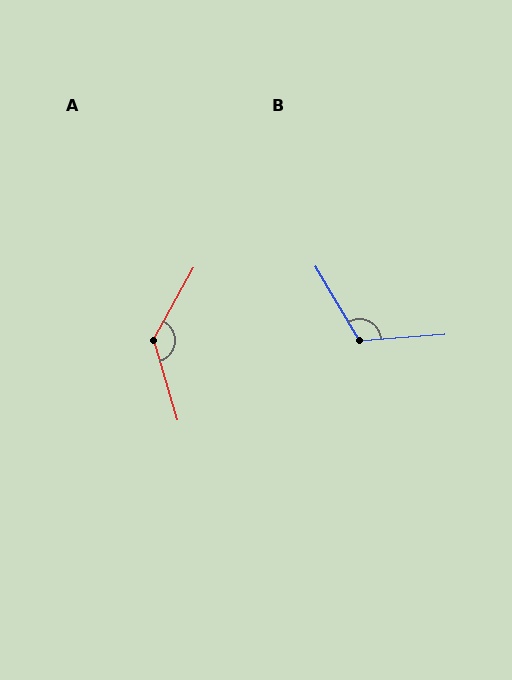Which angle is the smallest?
B, at approximately 116 degrees.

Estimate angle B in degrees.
Approximately 116 degrees.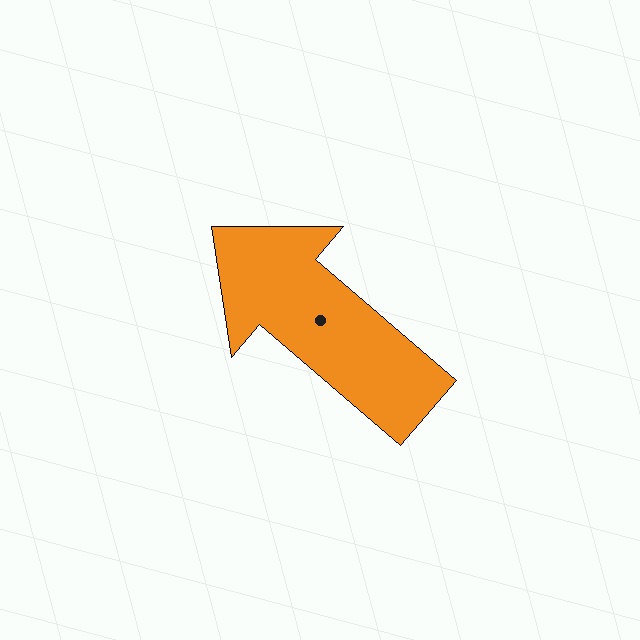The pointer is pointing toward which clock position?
Roughly 10 o'clock.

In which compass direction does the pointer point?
Northwest.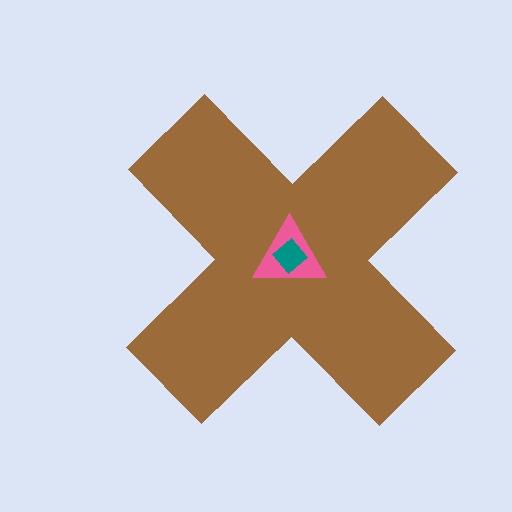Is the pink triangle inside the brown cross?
Yes.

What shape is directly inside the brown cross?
The pink triangle.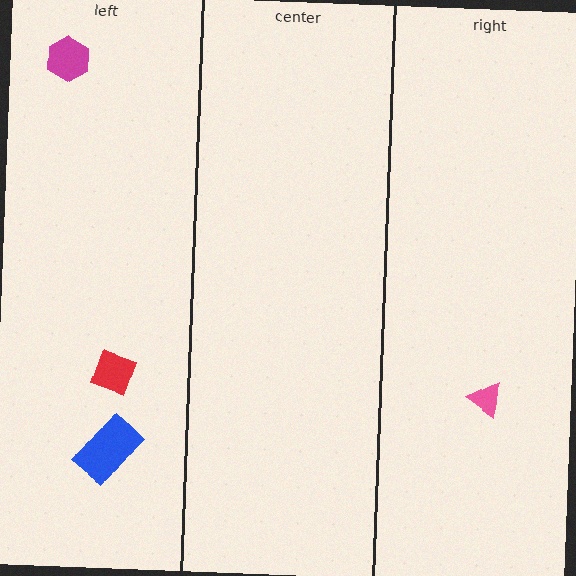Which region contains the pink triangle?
The right region.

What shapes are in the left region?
The magenta hexagon, the blue rectangle, the red diamond.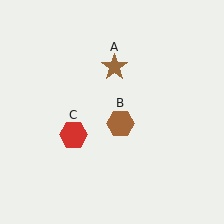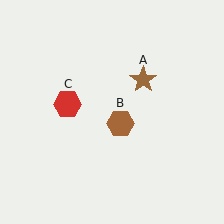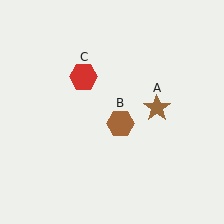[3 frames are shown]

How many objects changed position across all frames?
2 objects changed position: brown star (object A), red hexagon (object C).